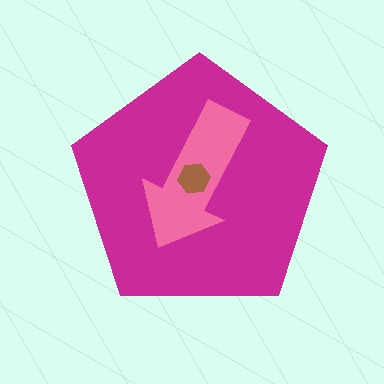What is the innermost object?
The brown hexagon.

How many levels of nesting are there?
3.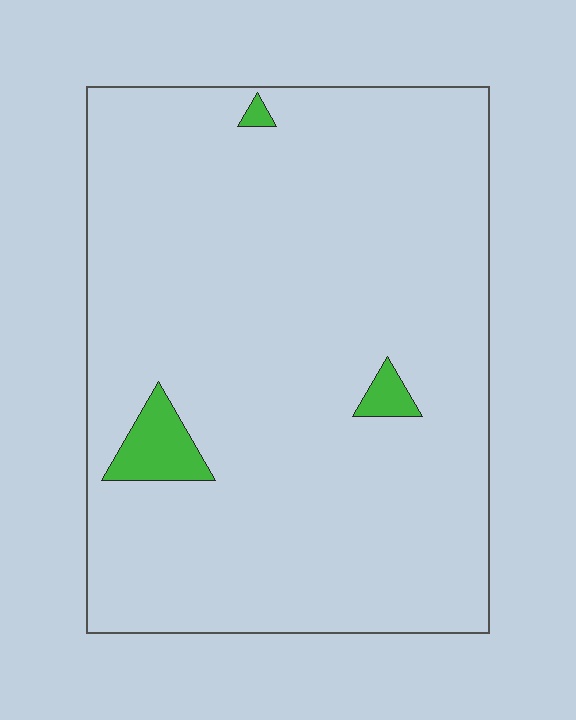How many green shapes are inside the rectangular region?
3.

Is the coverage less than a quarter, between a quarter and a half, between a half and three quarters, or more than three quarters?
Less than a quarter.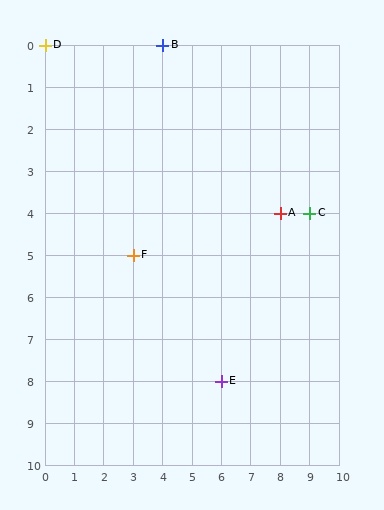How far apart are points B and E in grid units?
Points B and E are 2 columns and 8 rows apart (about 8.2 grid units diagonally).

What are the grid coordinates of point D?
Point D is at grid coordinates (0, 0).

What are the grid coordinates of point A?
Point A is at grid coordinates (8, 4).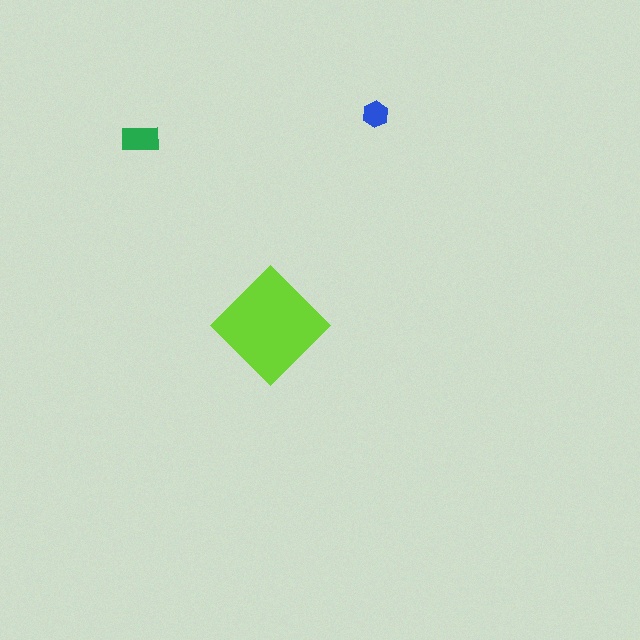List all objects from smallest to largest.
The blue hexagon, the green rectangle, the lime diamond.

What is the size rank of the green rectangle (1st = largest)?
2nd.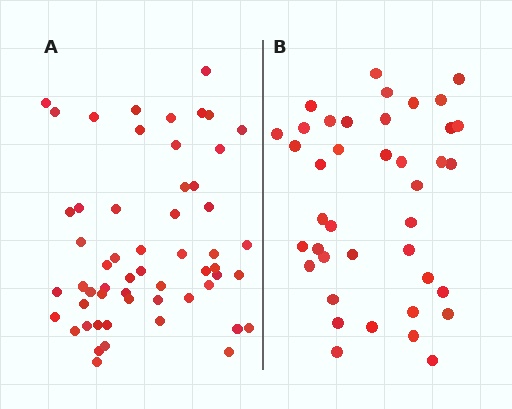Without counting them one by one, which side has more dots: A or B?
Region A (the left region) has more dots.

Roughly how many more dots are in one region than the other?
Region A has approximately 15 more dots than region B.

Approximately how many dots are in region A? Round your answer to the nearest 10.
About 60 dots. (The exact count is 56, which rounds to 60.)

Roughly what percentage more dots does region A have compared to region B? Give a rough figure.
About 40% more.